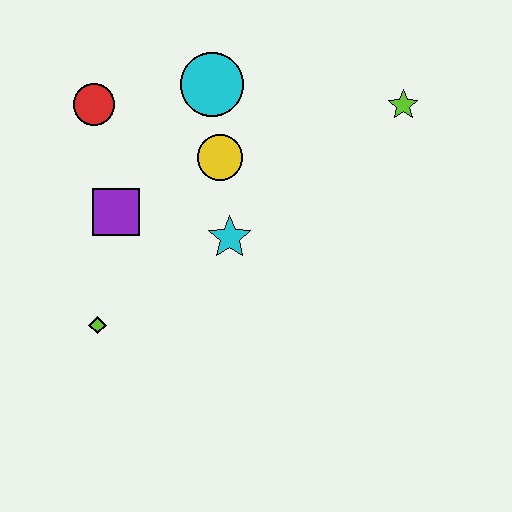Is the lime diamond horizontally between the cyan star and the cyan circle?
No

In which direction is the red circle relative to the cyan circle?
The red circle is to the left of the cyan circle.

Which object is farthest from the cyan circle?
The lime diamond is farthest from the cyan circle.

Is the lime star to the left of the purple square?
No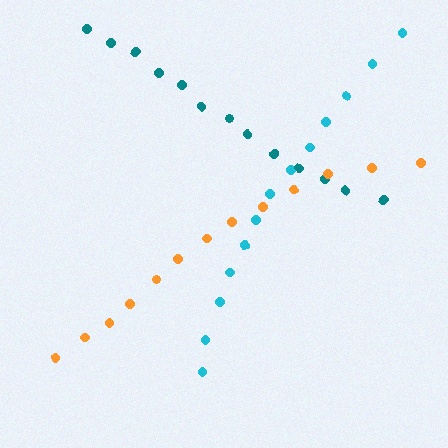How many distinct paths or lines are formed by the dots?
There are 3 distinct paths.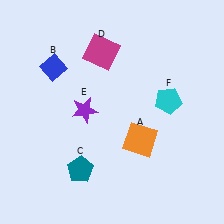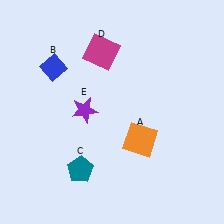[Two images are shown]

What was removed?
The cyan pentagon (F) was removed in Image 2.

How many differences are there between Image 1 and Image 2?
There is 1 difference between the two images.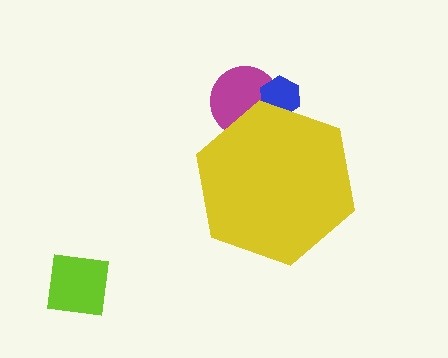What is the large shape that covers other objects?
A yellow hexagon.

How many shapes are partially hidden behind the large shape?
2 shapes are partially hidden.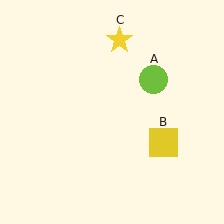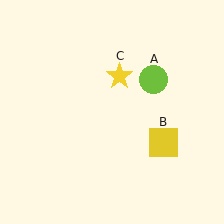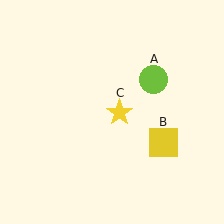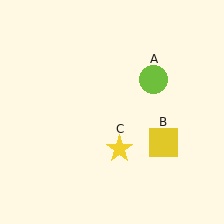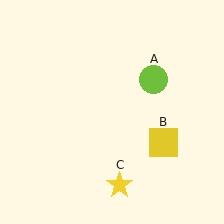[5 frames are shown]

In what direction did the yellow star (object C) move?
The yellow star (object C) moved down.